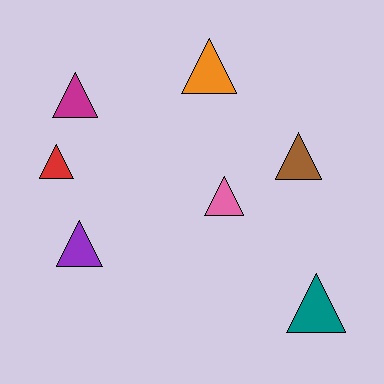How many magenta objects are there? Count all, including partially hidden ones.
There is 1 magenta object.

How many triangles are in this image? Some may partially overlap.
There are 7 triangles.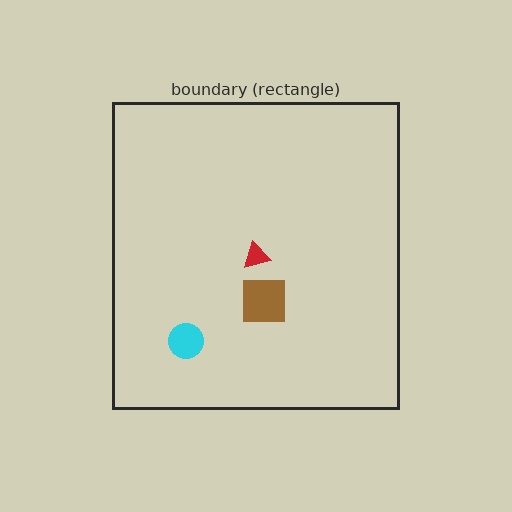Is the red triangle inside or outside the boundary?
Inside.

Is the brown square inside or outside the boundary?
Inside.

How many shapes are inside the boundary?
3 inside, 0 outside.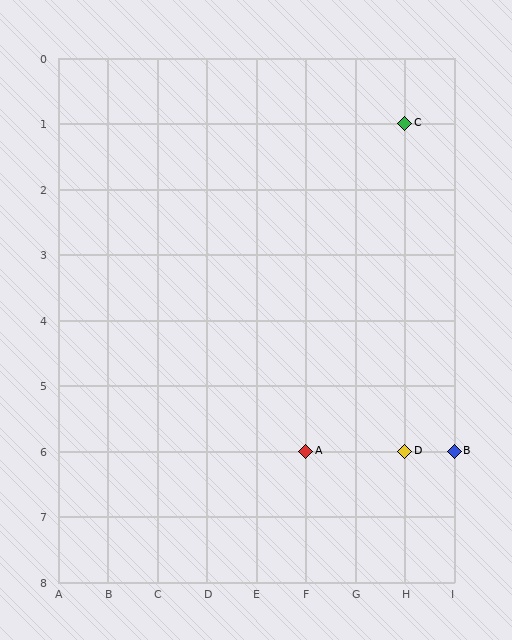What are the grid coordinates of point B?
Point B is at grid coordinates (I, 6).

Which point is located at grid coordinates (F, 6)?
Point A is at (F, 6).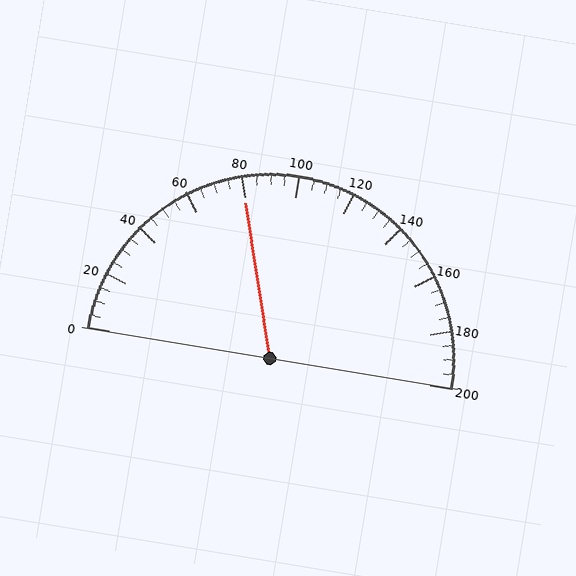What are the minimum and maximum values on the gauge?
The gauge ranges from 0 to 200.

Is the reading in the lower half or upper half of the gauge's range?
The reading is in the lower half of the range (0 to 200).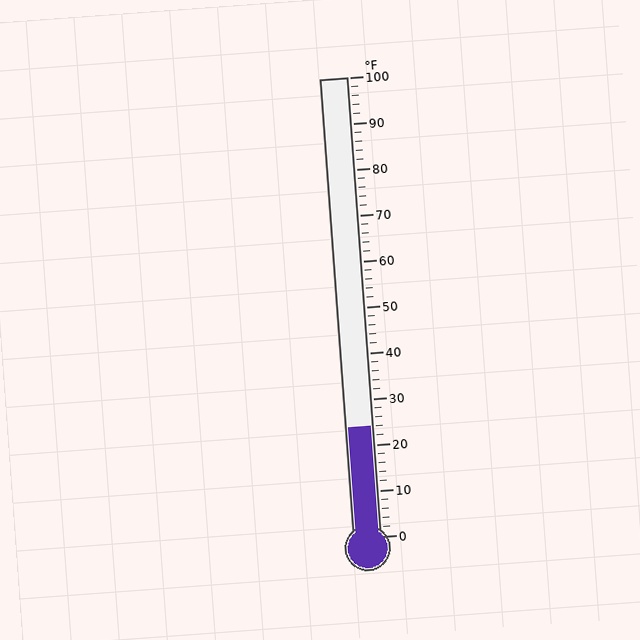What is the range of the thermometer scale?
The thermometer scale ranges from 0°F to 100°F.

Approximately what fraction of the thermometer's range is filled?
The thermometer is filled to approximately 25% of its range.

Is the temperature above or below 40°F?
The temperature is below 40°F.